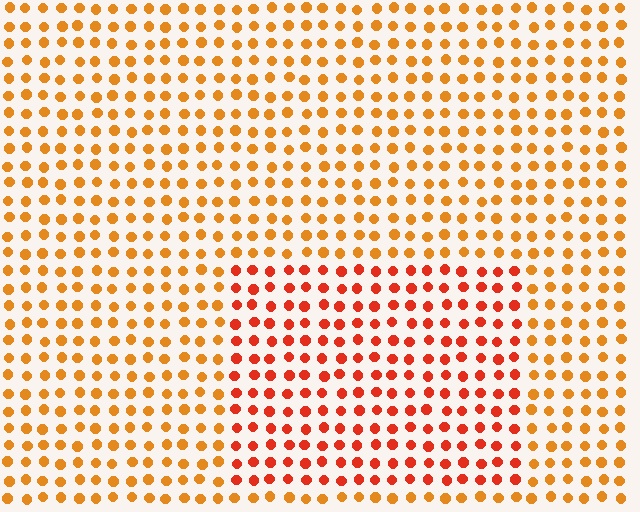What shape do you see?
I see a rectangle.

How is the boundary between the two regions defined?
The boundary is defined purely by a slight shift in hue (about 28 degrees). Spacing, size, and orientation are identical on both sides.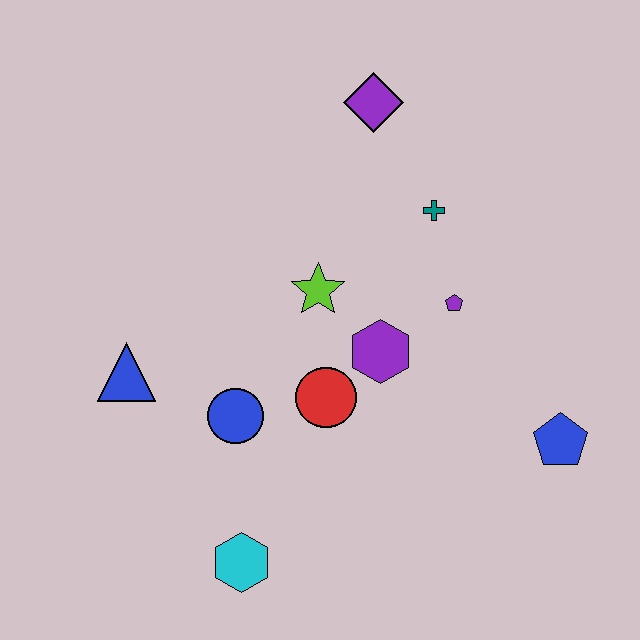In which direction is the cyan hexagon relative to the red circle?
The cyan hexagon is below the red circle.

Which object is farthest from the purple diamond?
The cyan hexagon is farthest from the purple diamond.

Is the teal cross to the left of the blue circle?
No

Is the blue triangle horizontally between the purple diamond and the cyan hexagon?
No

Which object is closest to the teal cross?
The purple pentagon is closest to the teal cross.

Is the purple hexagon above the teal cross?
No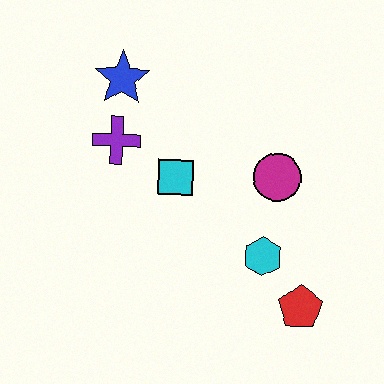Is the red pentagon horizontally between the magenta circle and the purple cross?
No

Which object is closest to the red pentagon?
The cyan hexagon is closest to the red pentagon.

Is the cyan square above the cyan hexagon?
Yes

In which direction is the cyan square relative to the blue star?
The cyan square is below the blue star.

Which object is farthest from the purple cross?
The red pentagon is farthest from the purple cross.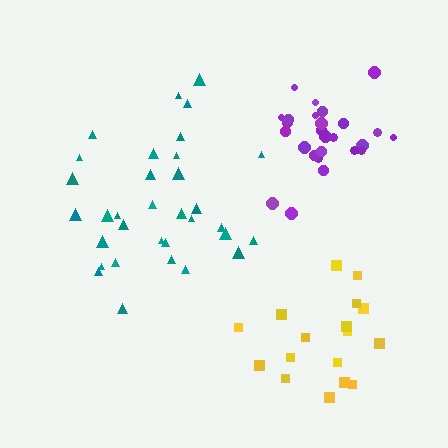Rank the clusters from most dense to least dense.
purple, yellow, teal.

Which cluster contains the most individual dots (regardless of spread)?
Teal (33).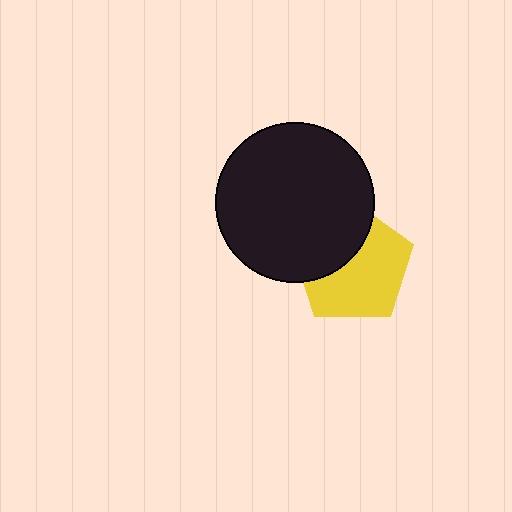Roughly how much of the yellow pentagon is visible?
About half of it is visible (roughly 62%).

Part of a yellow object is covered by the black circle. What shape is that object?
It is a pentagon.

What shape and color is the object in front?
The object in front is a black circle.